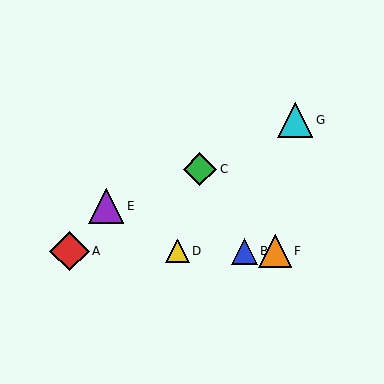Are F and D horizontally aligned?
Yes, both are at y≈251.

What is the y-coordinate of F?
Object F is at y≈251.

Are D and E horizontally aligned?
No, D is at y≈251 and E is at y≈206.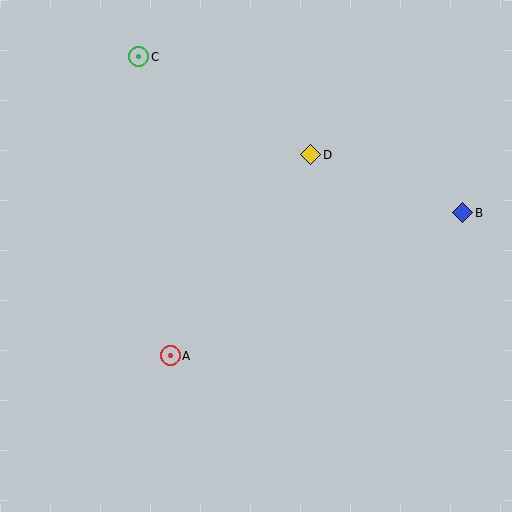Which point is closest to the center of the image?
Point D at (311, 155) is closest to the center.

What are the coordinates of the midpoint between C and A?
The midpoint between C and A is at (154, 206).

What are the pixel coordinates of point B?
Point B is at (463, 213).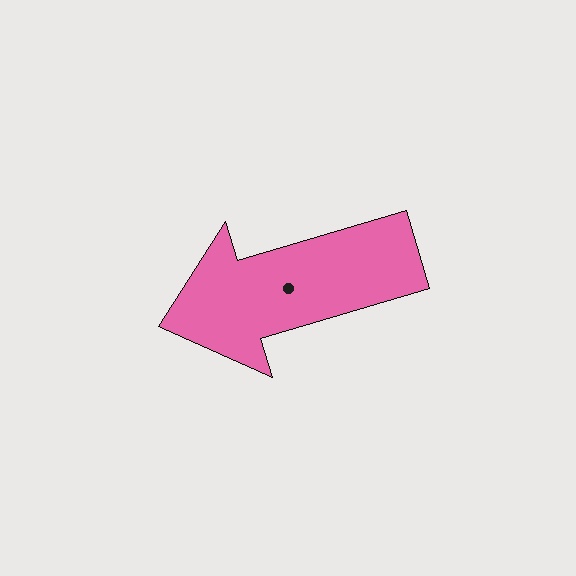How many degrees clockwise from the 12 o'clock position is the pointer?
Approximately 253 degrees.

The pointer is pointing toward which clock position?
Roughly 8 o'clock.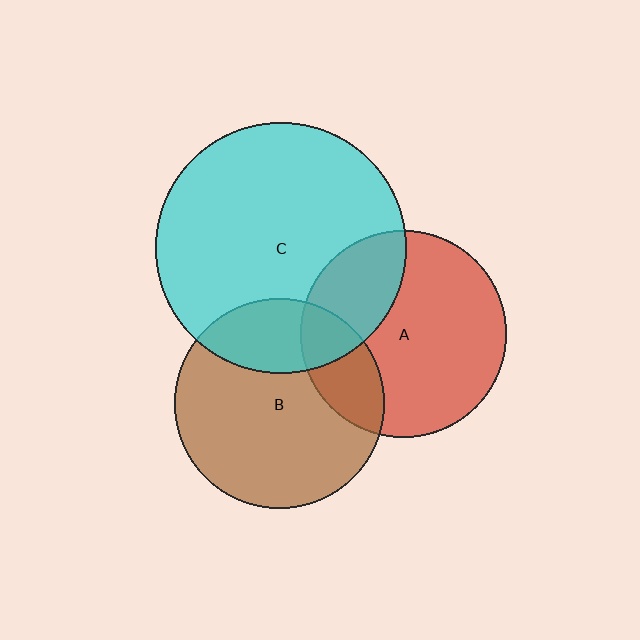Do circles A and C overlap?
Yes.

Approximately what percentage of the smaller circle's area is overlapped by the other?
Approximately 30%.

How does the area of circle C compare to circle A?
Approximately 1.5 times.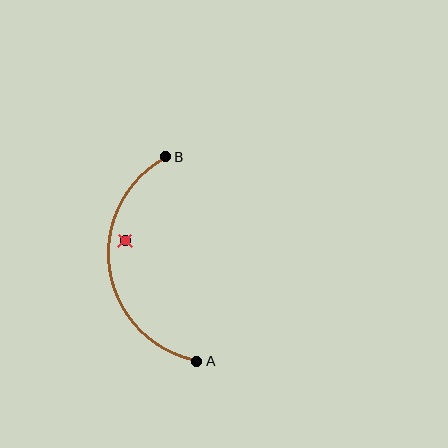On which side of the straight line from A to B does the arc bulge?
The arc bulges to the left of the straight line connecting A and B.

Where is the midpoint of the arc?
The arc midpoint is the point on the curve farthest from the straight line joining A and B. It sits to the left of that line.